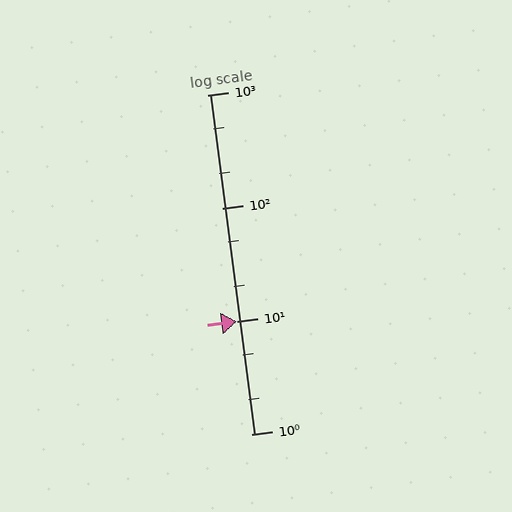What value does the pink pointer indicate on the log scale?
The pointer indicates approximately 10.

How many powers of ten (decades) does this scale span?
The scale spans 3 decades, from 1 to 1000.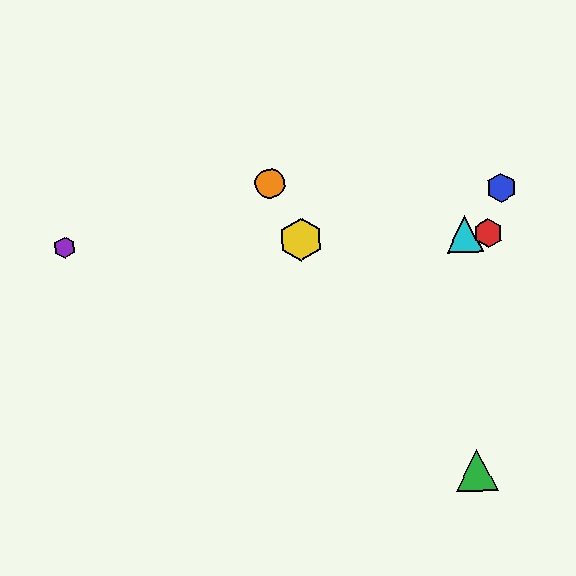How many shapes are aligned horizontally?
4 shapes (the red hexagon, the yellow hexagon, the purple hexagon, the cyan triangle) are aligned horizontally.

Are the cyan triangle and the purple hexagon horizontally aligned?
Yes, both are at y≈234.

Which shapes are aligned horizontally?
The red hexagon, the yellow hexagon, the purple hexagon, the cyan triangle are aligned horizontally.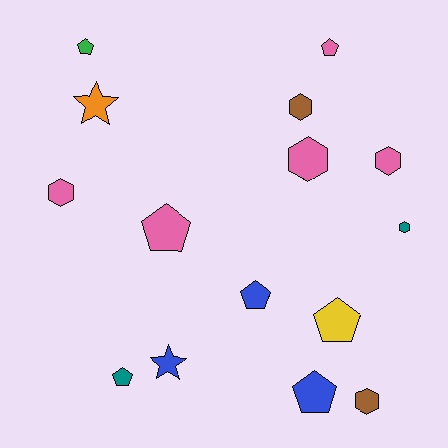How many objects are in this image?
There are 15 objects.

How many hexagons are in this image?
There are 6 hexagons.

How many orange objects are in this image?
There is 1 orange object.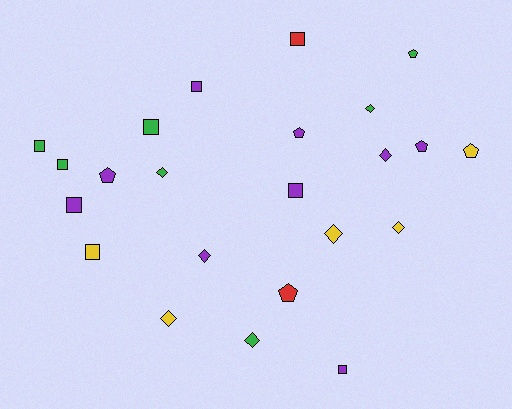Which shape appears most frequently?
Square, with 9 objects.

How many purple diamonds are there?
There are 2 purple diamonds.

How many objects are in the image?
There are 23 objects.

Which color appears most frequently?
Purple, with 9 objects.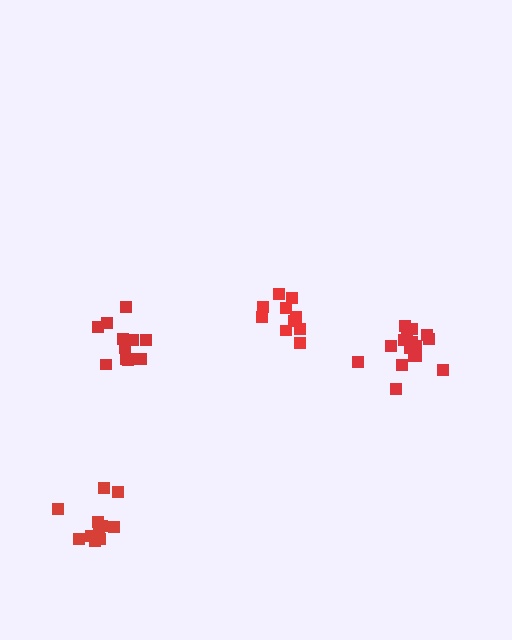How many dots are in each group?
Group 1: 10 dots, Group 2: 16 dots, Group 3: 11 dots, Group 4: 12 dots (49 total).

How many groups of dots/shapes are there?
There are 4 groups.